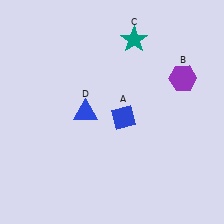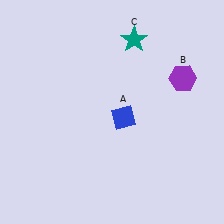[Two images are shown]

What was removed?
The blue triangle (D) was removed in Image 2.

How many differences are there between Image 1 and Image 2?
There is 1 difference between the two images.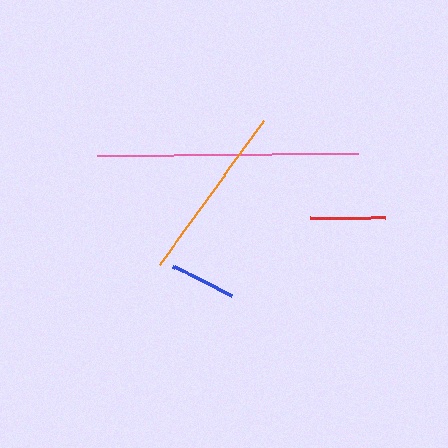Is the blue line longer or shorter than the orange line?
The orange line is longer than the blue line.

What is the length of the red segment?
The red segment is approximately 75 pixels long.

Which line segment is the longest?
The pink line is the longest at approximately 261 pixels.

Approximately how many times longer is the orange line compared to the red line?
The orange line is approximately 2.4 times the length of the red line.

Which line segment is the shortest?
The blue line is the shortest at approximately 65 pixels.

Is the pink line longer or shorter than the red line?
The pink line is longer than the red line.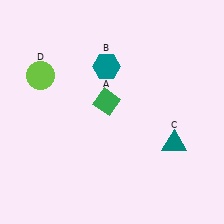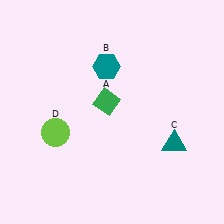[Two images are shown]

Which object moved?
The lime circle (D) moved down.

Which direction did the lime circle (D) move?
The lime circle (D) moved down.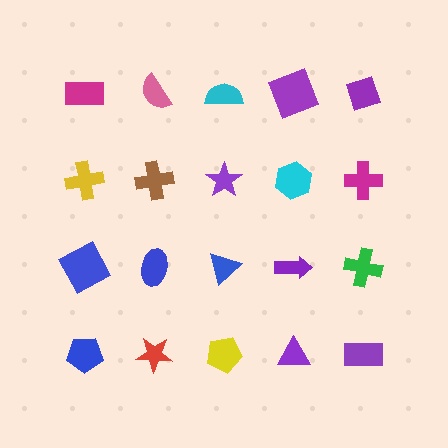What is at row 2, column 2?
A brown cross.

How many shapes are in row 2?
5 shapes.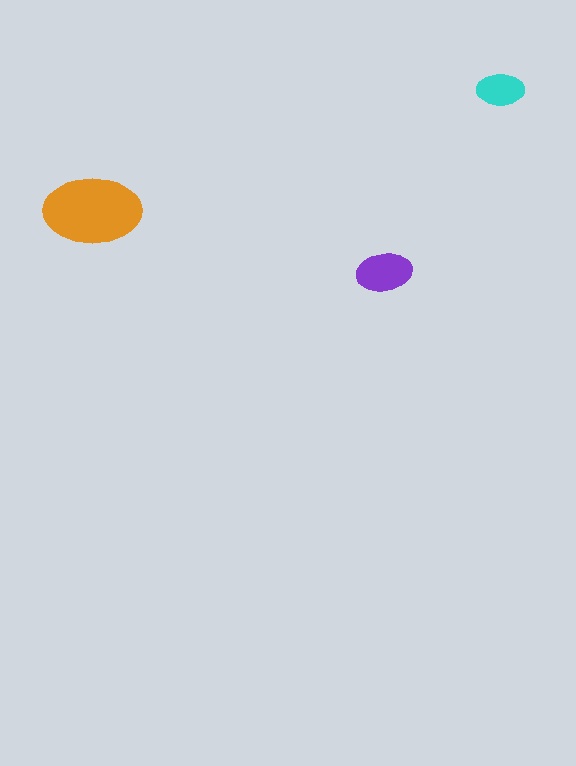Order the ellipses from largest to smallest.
the orange one, the purple one, the cyan one.